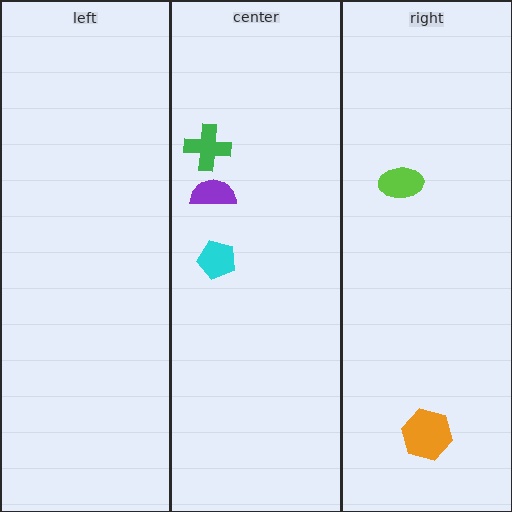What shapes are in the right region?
The lime ellipse, the orange hexagon.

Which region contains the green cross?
The center region.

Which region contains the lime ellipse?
The right region.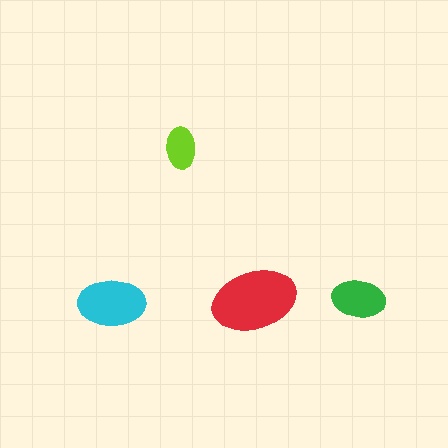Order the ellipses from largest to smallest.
the red one, the cyan one, the green one, the lime one.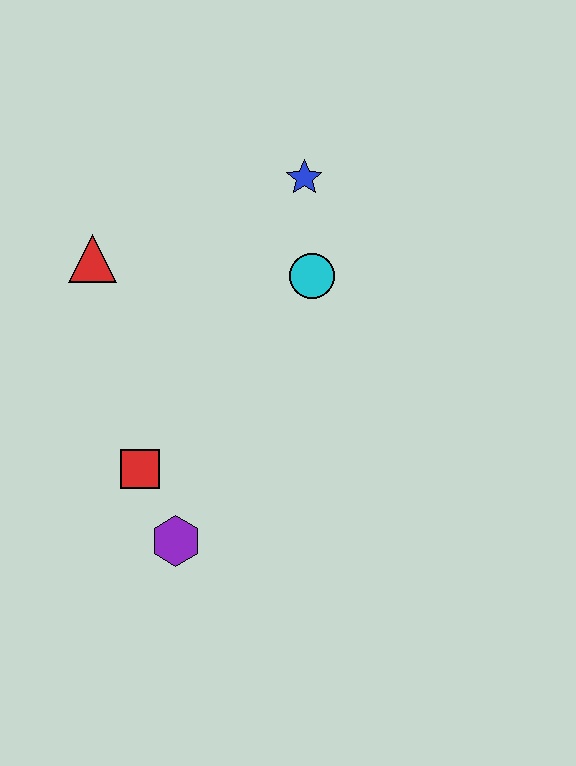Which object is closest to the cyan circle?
The blue star is closest to the cyan circle.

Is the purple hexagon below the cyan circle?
Yes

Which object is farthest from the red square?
The blue star is farthest from the red square.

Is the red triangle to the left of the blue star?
Yes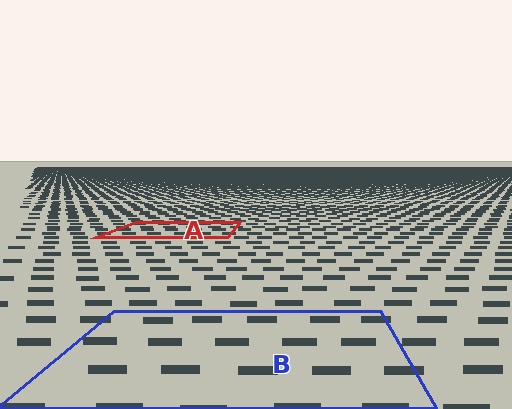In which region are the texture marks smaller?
The texture marks are smaller in region A, because it is farther away.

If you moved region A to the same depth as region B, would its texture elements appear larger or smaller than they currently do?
They would appear larger. At a closer depth, the same texture elements are projected at a bigger on-screen size.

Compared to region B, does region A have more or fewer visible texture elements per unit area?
Region A has more texture elements per unit area — they are packed more densely because it is farther away.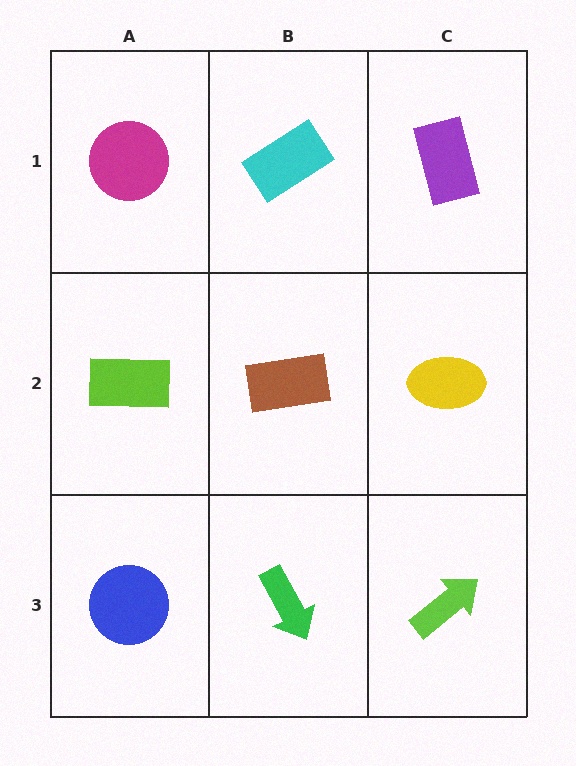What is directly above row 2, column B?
A cyan rectangle.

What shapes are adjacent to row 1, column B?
A brown rectangle (row 2, column B), a magenta circle (row 1, column A), a purple rectangle (row 1, column C).